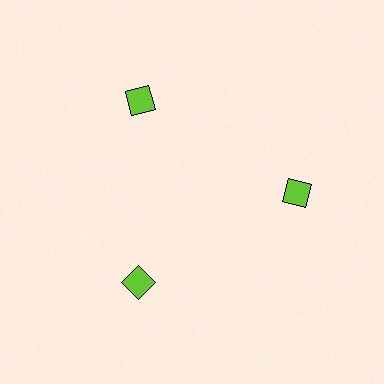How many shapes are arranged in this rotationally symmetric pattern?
There are 3 shapes, arranged in 3 groups of 1.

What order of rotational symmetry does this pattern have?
This pattern has 3-fold rotational symmetry.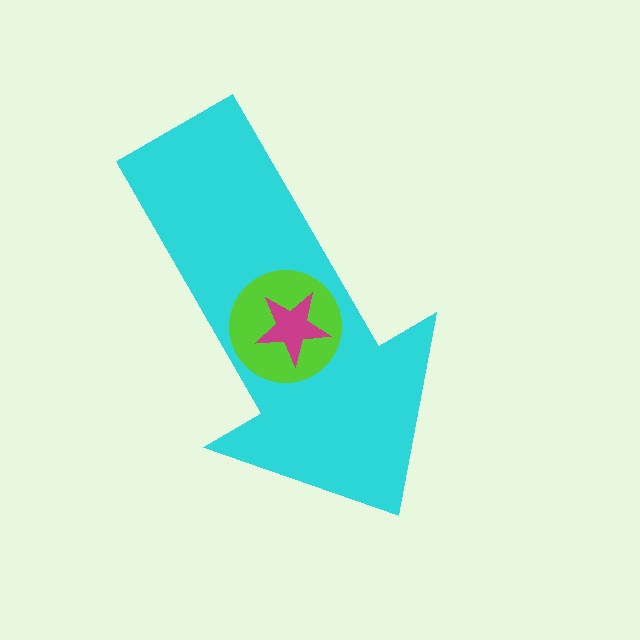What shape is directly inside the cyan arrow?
The lime circle.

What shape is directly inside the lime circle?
The magenta star.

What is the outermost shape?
The cyan arrow.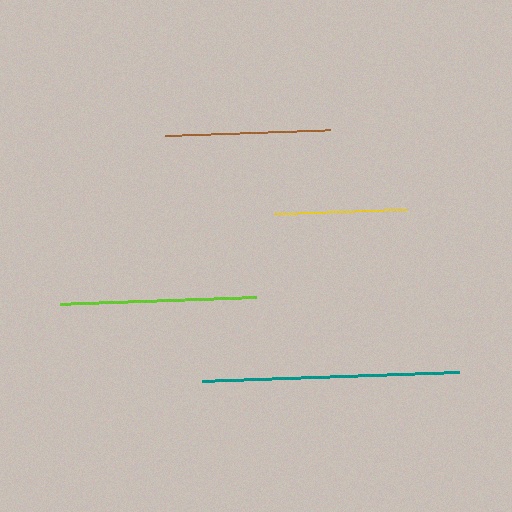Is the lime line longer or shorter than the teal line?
The teal line is longer than the lime line.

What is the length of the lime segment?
The lime segment is approximately 196 pixels long.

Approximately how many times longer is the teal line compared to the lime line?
The teal line is approximately 1.3 times the length of the lime line.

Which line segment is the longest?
The teal line is the longest at approximately 256 pixels.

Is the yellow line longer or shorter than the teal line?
The teal line is longer than the yellow line.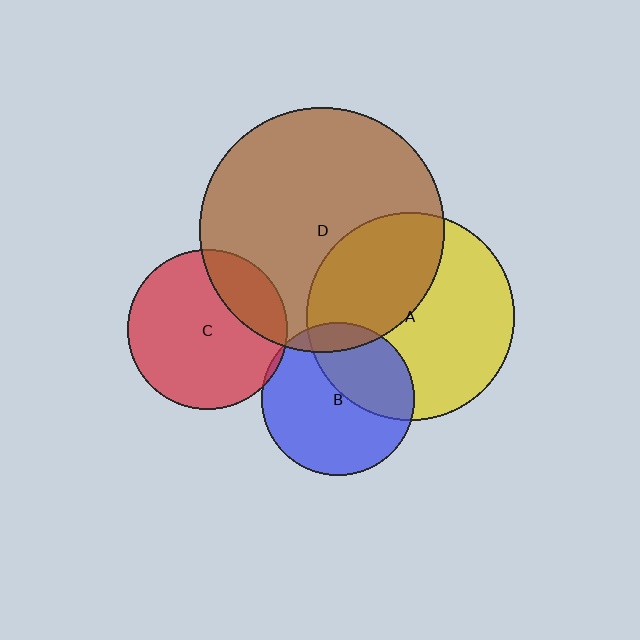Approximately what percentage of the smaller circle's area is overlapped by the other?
Approximately 5%.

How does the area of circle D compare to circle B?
Approximately 2.6 times.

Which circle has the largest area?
Circle D (brown).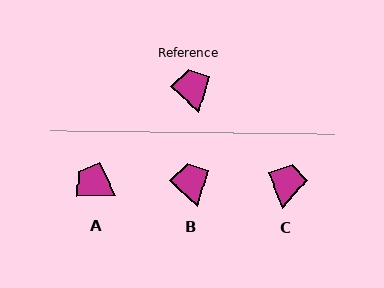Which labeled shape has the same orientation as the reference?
B.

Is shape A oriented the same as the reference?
No, it is off by about 43 degrees.